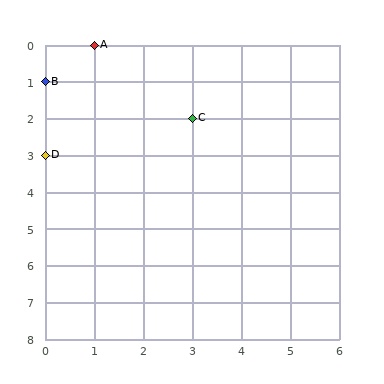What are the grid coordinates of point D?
Point D is at grid coordinates (0, 3).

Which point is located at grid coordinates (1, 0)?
Point A is at (1, 0).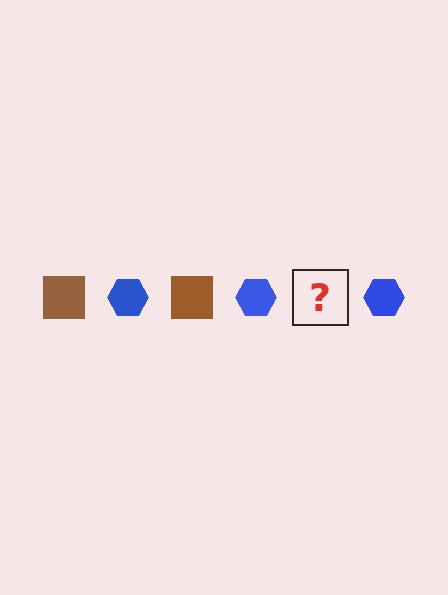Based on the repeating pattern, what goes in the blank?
The blank should be a brown square.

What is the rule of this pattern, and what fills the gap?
The rule is that the pattern alternates between brown square and blue hexagon. The gap should be filled with a brown square.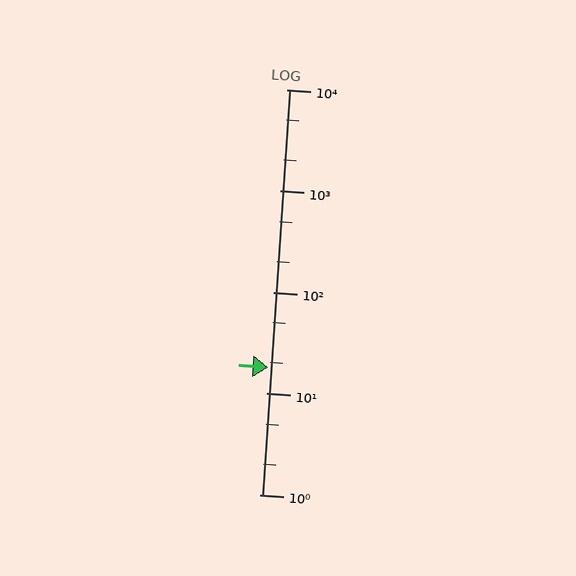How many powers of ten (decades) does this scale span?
The scale spans 4 decades, from 1 to 10000.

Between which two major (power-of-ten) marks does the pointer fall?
The pointer is between 10 and 100.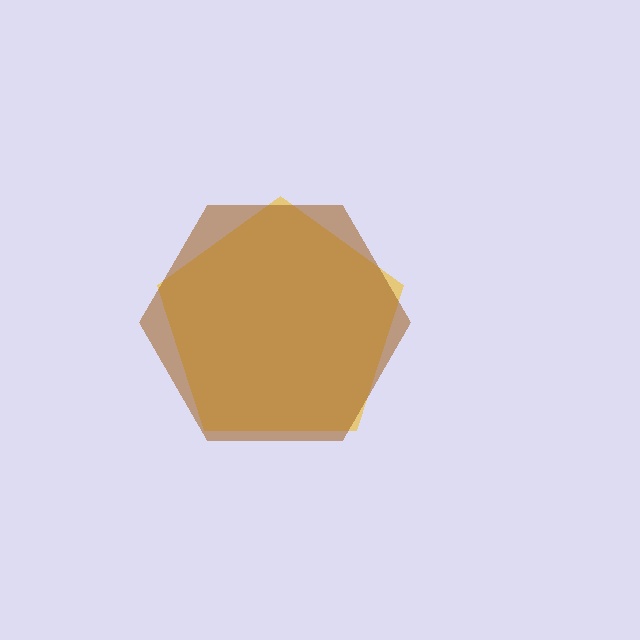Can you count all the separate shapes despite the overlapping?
Yes, there are 2 separate shapes.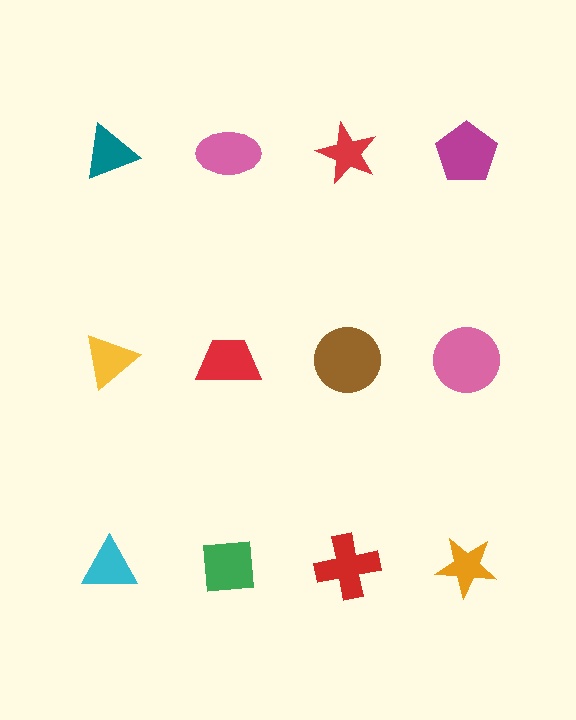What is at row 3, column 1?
A cyan triangle.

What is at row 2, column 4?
A pink circle.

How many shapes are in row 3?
4 shapes.